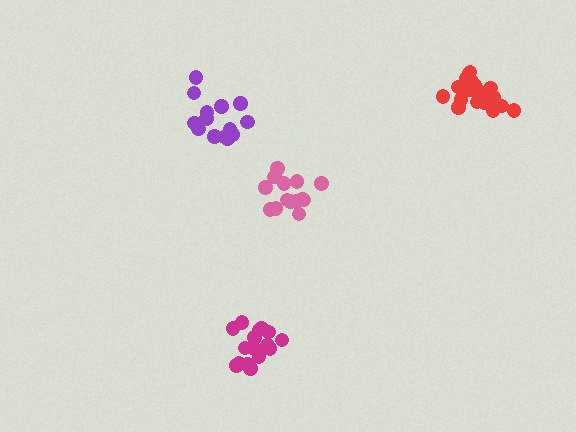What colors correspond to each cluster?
The clusters are colored: red, purple, pink, magenta.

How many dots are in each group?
Group 1: 20 dots, Group 2: 14 dots, Group 3: 14 dots, Group 4: 17 dots (65 total).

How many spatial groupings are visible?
There are 4 spatial groupings.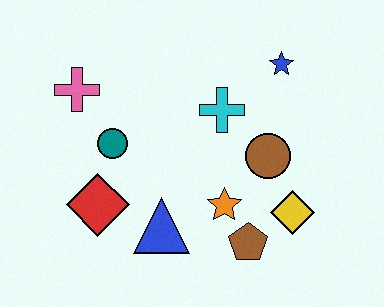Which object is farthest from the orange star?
The pink cross is farthest from the orange star.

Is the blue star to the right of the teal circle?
Yes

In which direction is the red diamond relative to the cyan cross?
The red diamond is to the left of the cyan cross.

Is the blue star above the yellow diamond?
Yes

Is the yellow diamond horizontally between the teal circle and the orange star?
No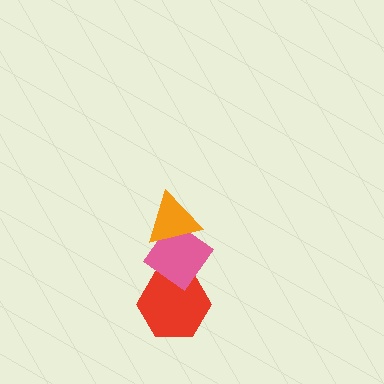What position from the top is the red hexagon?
The red hexagon is 3rd from the top.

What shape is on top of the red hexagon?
The pink diamond is on top of the red hexagon.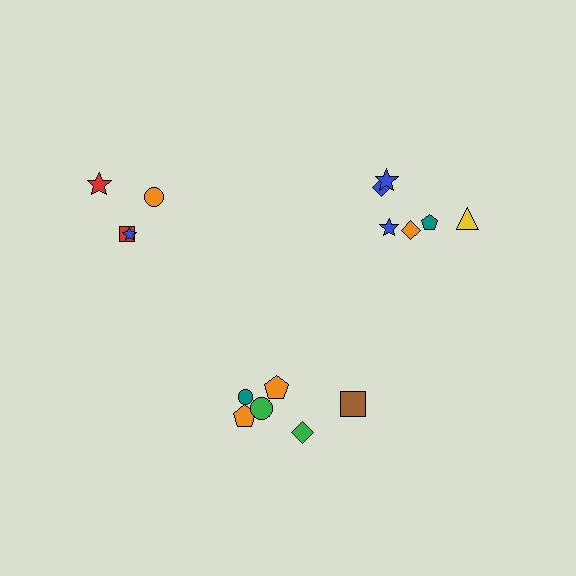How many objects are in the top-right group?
There are 6 objects.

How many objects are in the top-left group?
There are 4 objects.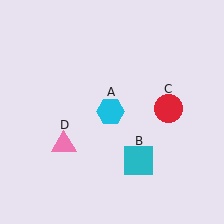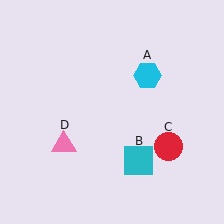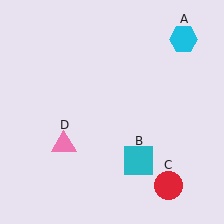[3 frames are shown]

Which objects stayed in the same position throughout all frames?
Cyan square (object B) and pink triangle (object D) remained stationary.